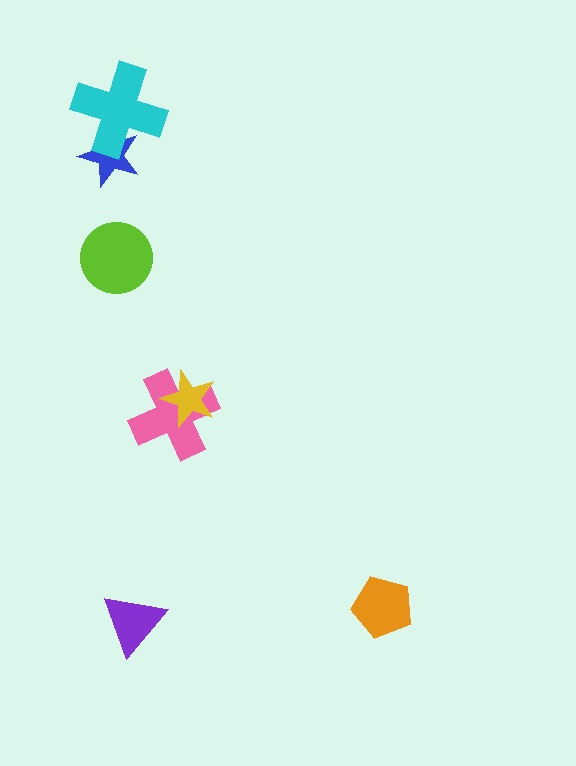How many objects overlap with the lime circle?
0 objects overlap with the lime circle.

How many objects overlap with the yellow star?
1 object overlaps with the yellow star.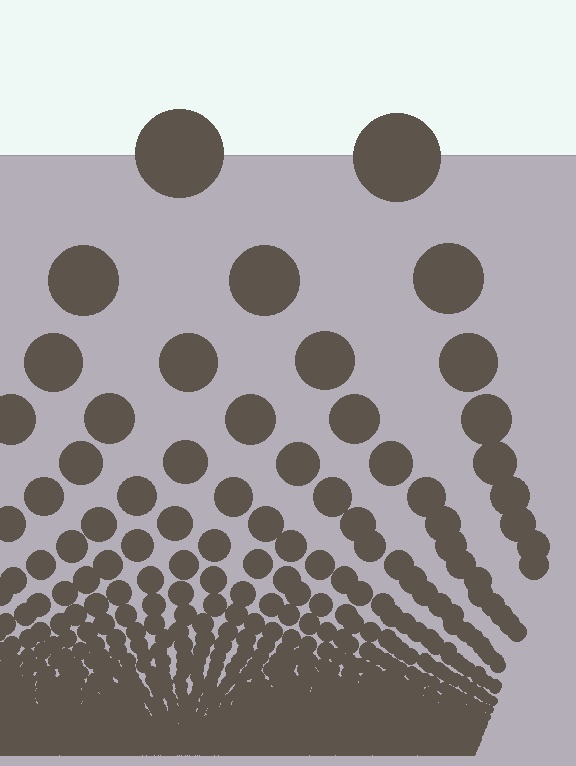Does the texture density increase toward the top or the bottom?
Density increases toward the bottom.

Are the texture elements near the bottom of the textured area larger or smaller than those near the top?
Smaller. The gradient is inverted — elements near the bottom are smaller and denser.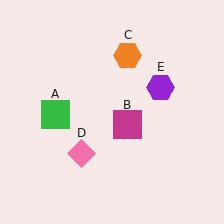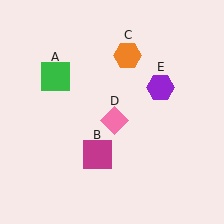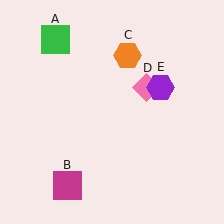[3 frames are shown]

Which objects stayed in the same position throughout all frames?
Orange hexagon (object C) and purple hexagon (object E) remained stationary.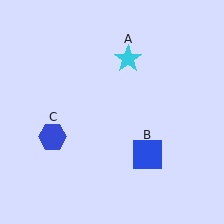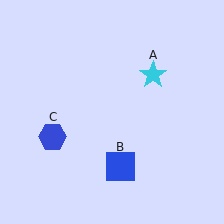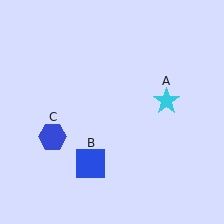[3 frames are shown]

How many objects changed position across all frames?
2 objects changed position: cyan star (object A), blue square (object B).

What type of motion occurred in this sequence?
The cyan star (object A), blue square (object B) rotated clockwise around the center of the scene.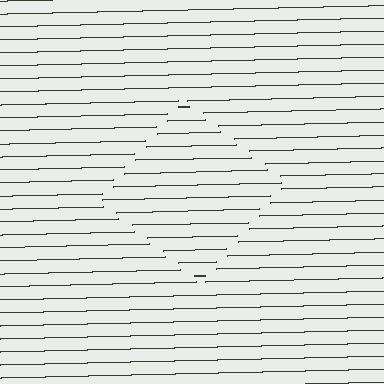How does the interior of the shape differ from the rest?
The interior of the shape contains the same grating, shifted by half a period — the contour is defined by the phase discontinuity where line-ends from the inner and outer gratings abut.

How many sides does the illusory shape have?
4 sides — the line-ends trace a square.